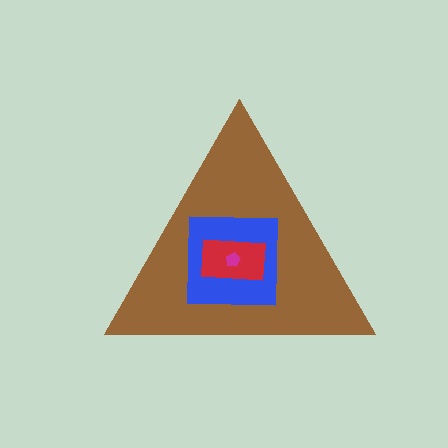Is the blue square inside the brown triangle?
Yes.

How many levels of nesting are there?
4.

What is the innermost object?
The magenta pentagon.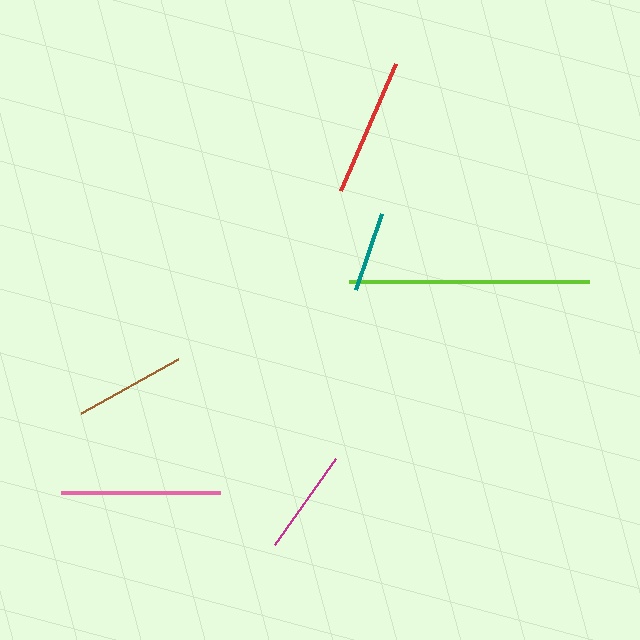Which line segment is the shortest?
The teal line is the shortest at approximately 80 pixels.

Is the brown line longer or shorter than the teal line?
The brown line is longer than the teal line.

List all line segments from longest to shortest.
From longest to shortest: lime, pink, red, brown, magenta, teal.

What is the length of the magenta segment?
The magenta segment is approximately 105 pixels long.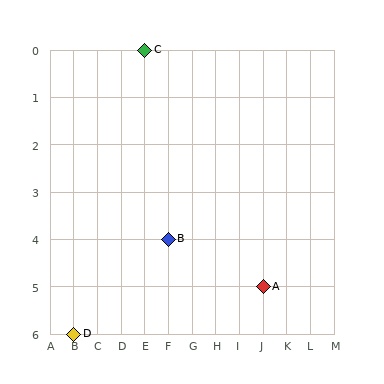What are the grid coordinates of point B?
Point B is at grid coordinates (F, 4).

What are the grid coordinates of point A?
Point A is at grid coordinates (J, 5).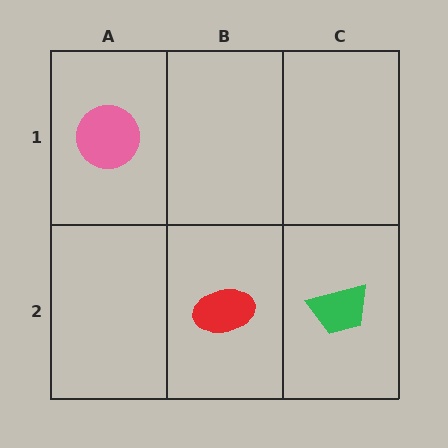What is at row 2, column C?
A green trapezoid.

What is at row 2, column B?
A red ellipse.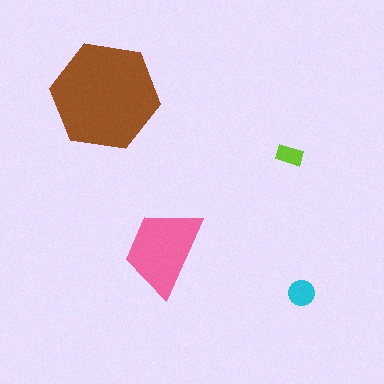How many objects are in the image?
There are 4 objects in the image.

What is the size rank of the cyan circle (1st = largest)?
3rd.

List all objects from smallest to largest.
The lime rectangle, the cyan circle, the pink trapezoid, the brown hexagon.